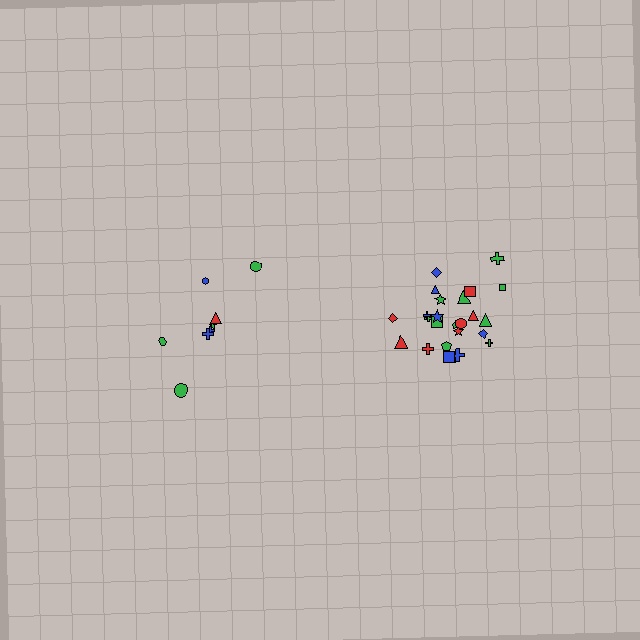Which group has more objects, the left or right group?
The right group.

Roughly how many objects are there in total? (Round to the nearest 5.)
Roughly 35 objects in total.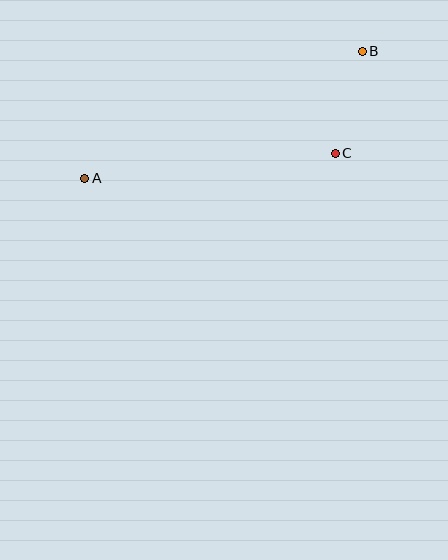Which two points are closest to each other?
Points B and C are closest to each other.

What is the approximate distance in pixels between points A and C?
The distance between A and C is approximately 251 pixels.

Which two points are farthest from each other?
Points A and B are farthest from each other.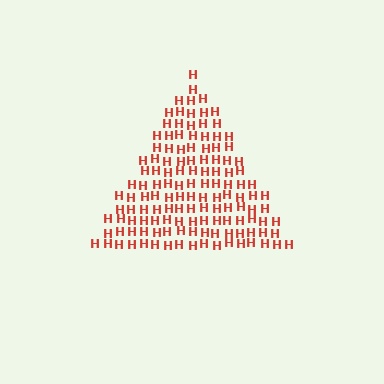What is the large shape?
The large shape is a triangle.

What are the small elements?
The small elements are letter H's.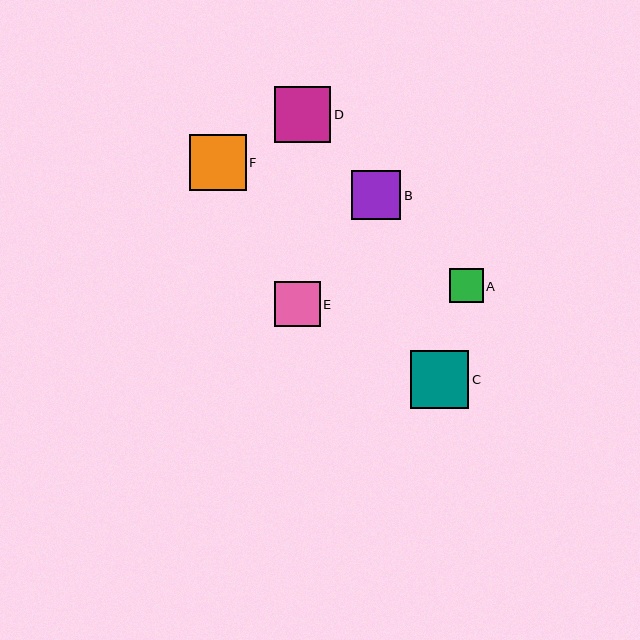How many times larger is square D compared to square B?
Square D is approximately 1.1 times the size of square B.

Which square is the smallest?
Square A is the smallest with a size of approximately 34 pixels.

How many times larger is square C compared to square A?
Square C is approximately 1.7 times the size of square A.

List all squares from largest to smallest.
From largest to smallest: C, D, F, B, E, A.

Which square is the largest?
Square C is the largest with a size of approximately 58 pixels.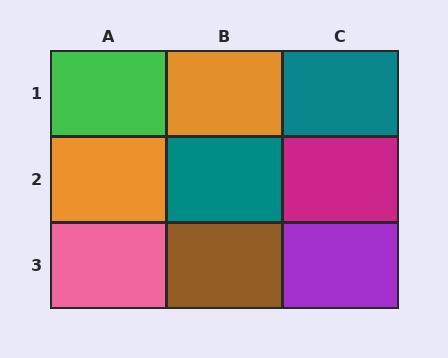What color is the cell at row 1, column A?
Green.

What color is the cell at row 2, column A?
Orange.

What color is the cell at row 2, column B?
Teal.